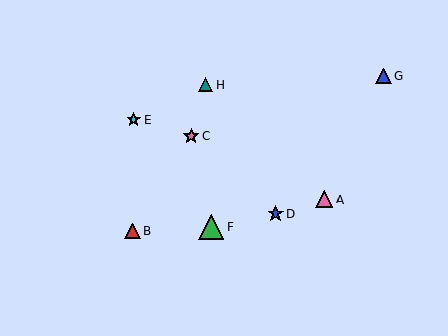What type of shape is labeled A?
Shape A is a pink triangle.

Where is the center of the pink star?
The center of the pink star is at (191, 136).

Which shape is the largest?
The green triangle (labeled F) is the largest.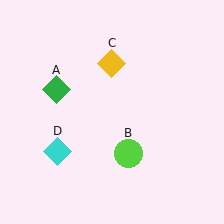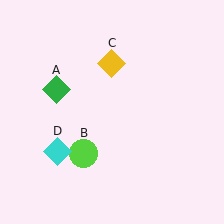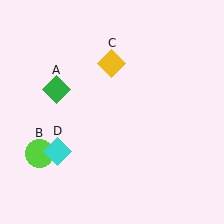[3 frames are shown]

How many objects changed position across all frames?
1 object changed position: lime circle (object B).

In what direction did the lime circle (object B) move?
The lime circle (object B) moved left.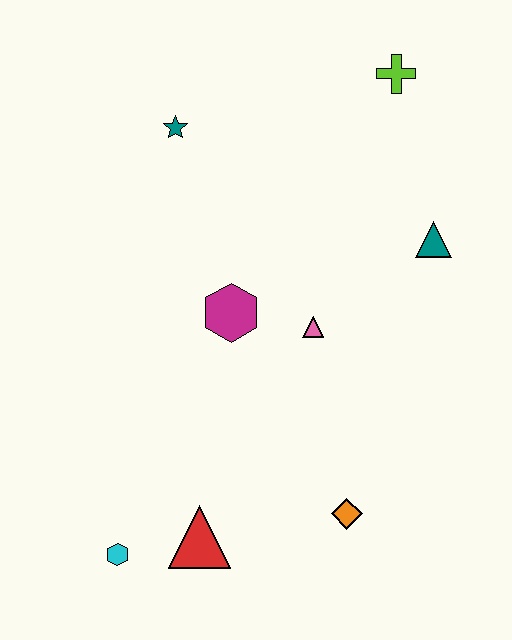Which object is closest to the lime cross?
The teal triangle is closest to the lime cross.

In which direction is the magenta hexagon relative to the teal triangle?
The magenta hexagon is to the left of the teal triangle.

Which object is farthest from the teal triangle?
The cyan hexagon is farthest from the teal triangle.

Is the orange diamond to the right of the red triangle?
Yes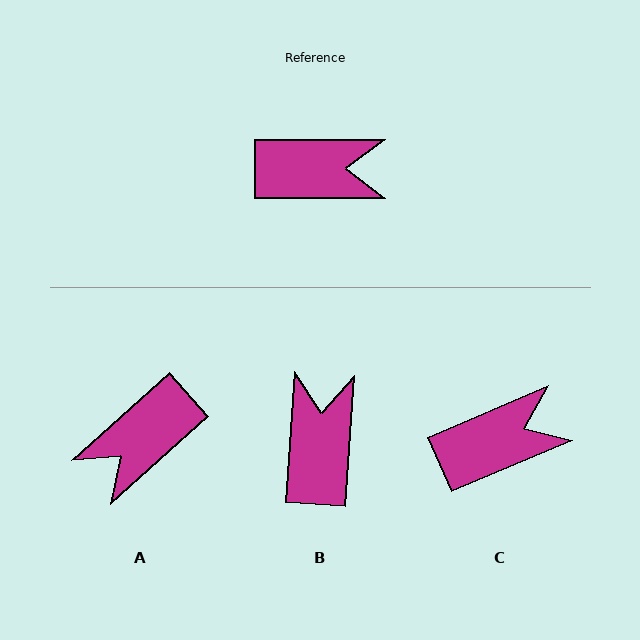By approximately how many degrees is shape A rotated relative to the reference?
Approximately 138 degrees clockwise.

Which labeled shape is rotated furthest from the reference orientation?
A, about 138 degrees away.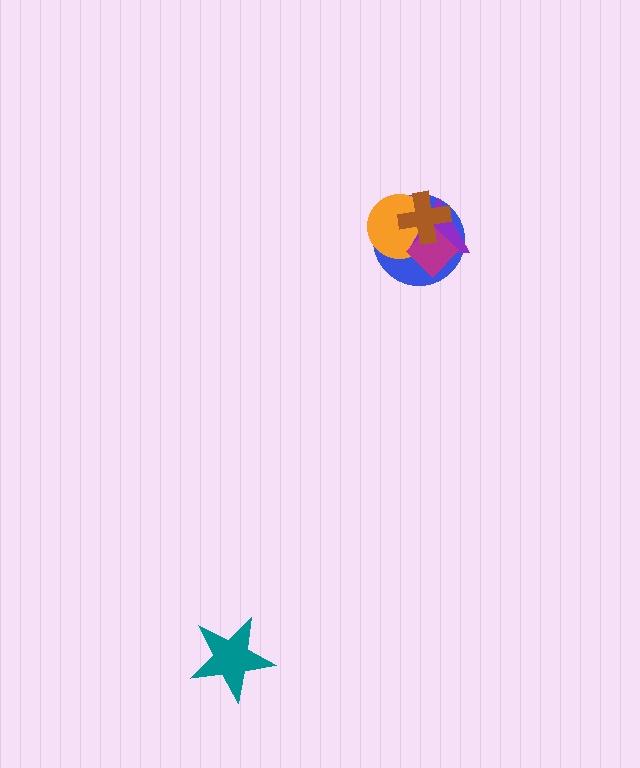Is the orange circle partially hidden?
Yes, it is partially covered by another shape.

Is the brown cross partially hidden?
No, no other shape covers it.